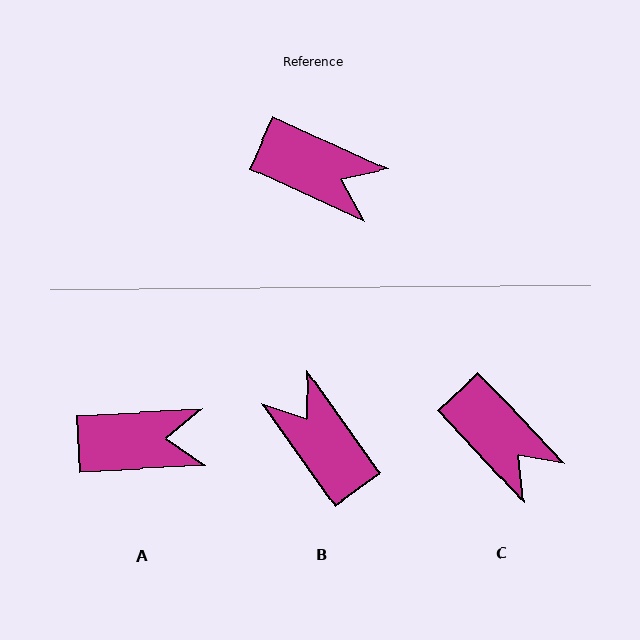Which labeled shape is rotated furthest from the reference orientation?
B, about 150 degrees away.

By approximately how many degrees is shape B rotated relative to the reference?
Approximately 150 degrees counter-clockwise.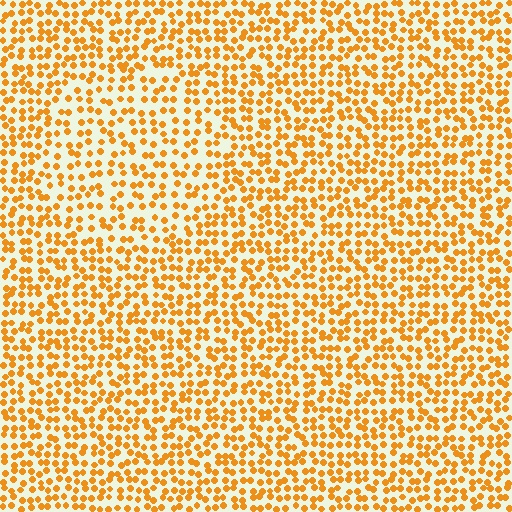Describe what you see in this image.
The image contains small orange elements arranged at two different densities. A circle-shaped region is visible where the elements are less densely packed than the surrounding area.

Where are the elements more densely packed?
The elements are more densely packed outside the circle boundary.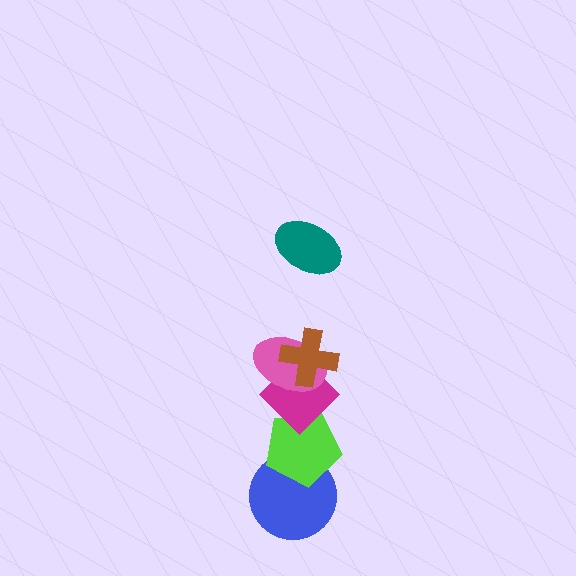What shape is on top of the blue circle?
The lime pentagon is on top of the blue circle.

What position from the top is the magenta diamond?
The magenta diamond is 4th from the top.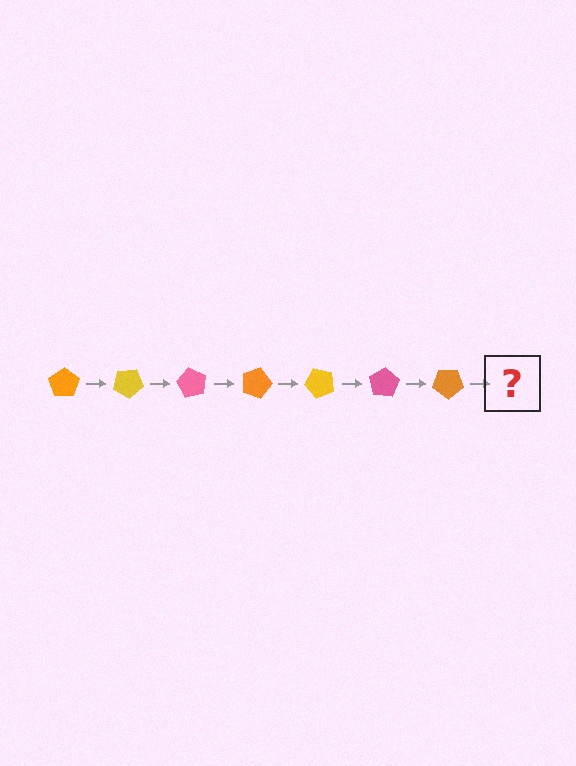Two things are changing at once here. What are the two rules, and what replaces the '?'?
The two rules are that it rotates 30 degrees each step and the color cycles through orange, yellow, and pink. The '?' should be a yellow pentagon, rotated 210 degrees from the start.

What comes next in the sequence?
The next element should be a yellow pentagon, rotated 210 degrees from the start.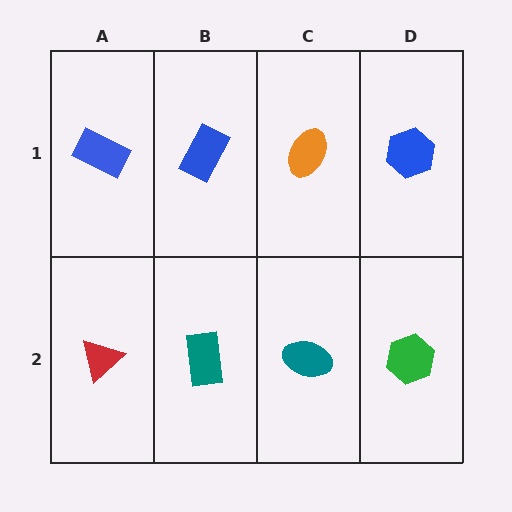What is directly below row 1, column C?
A teal ellipse.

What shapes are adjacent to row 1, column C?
A teal ellipse (row 2, column C), a blue rectangle (row 1, column B), a blue hexagon (row 1, column D).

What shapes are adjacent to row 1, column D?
A green hexagon (row 2, column D), an orange ellipse (row 1, column C).